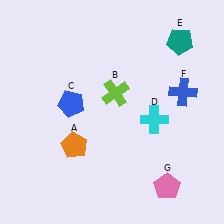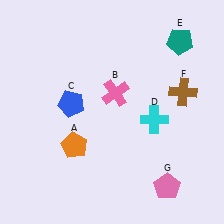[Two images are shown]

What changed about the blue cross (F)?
In Image 1, F is blue. In Image 2, it changed to brown.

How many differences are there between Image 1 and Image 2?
There are 2 differences between the two images.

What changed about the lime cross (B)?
In Image 1, B is lime. In Image 2, it changed to pink.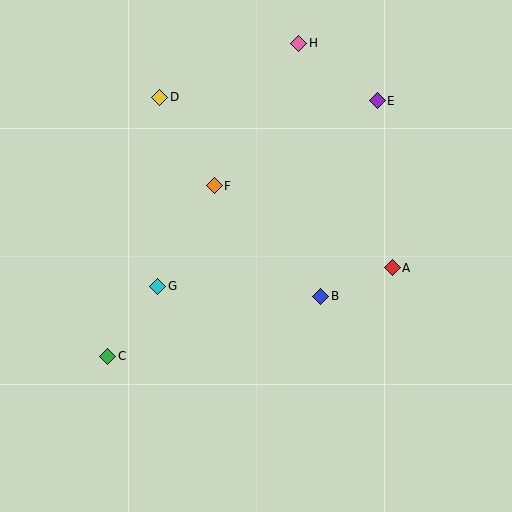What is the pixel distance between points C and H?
The distance between C and H is 367 pixels.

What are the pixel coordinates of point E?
Point E is at (377, 101).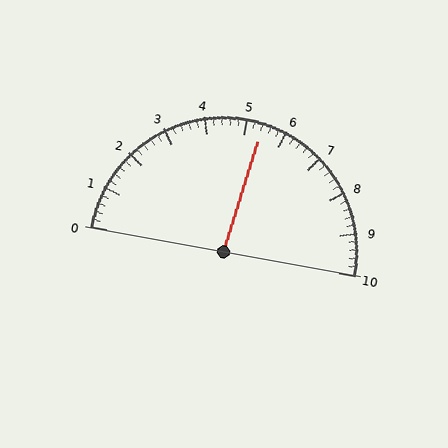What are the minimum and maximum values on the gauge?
The gauge ranges from 0 to 10.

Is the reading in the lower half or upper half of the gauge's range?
The reading is in the upper half of the range (0 to 10).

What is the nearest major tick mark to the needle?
The nearest major tick mark is 5.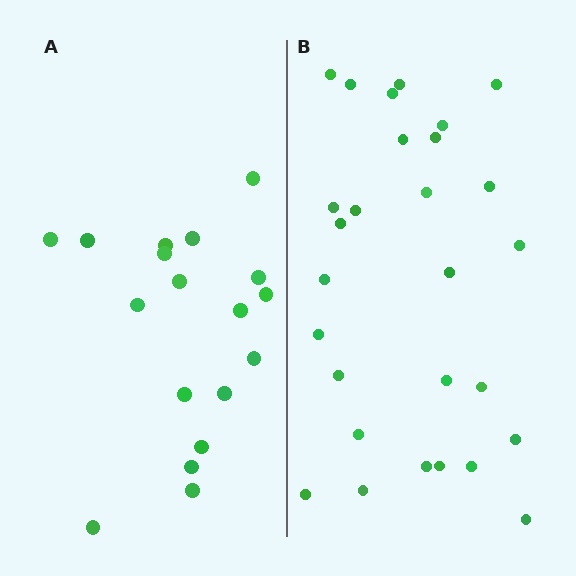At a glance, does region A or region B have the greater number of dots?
Region B (the right region) has more dots.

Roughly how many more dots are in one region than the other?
Region B has roughly 10 or so more dots than region A.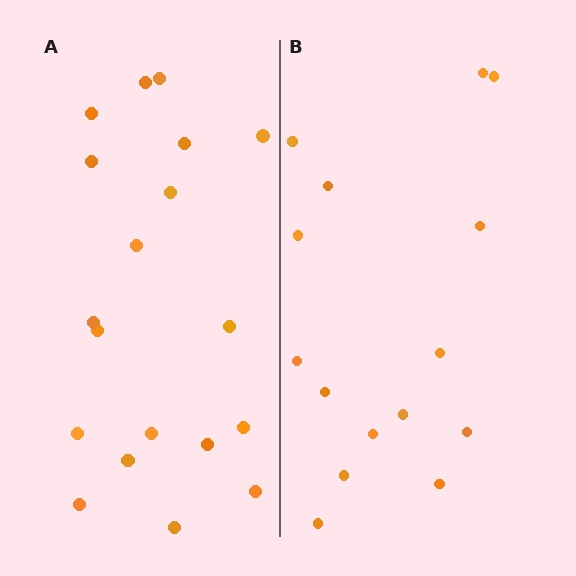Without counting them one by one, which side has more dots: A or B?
Region A (the left region) has more dots.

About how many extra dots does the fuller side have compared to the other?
Region A has about 4 more dots than region B.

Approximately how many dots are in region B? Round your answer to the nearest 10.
About 20 dots. (The exact count is 15, which rounds to 20.)